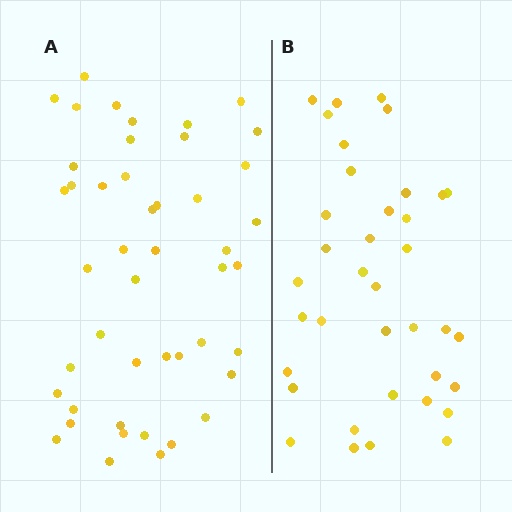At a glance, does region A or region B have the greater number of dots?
Region A (the left region) has more dots.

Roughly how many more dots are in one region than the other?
Region A has roughly 8 or so more dots than region B.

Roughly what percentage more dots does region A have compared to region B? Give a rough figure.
About 25% more.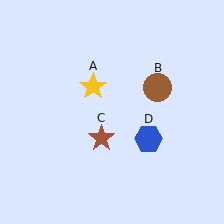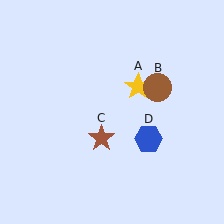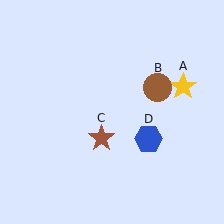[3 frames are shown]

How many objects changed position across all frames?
1 object changed position: yellow star (object A).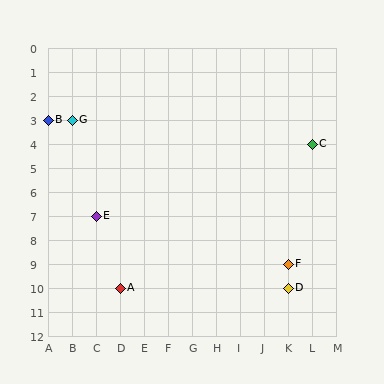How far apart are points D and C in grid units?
Points D and C are 1 column and 6 rows apart (about 6.1 grid units diagonally).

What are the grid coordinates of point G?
Point G is at grid coordinates (B, 3).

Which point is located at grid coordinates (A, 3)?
Point B is at (A, 3).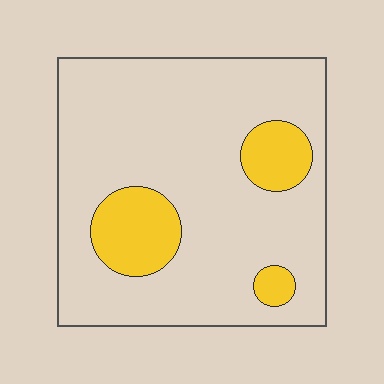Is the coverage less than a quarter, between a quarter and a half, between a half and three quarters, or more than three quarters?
Less than a quarter.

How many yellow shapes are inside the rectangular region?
3.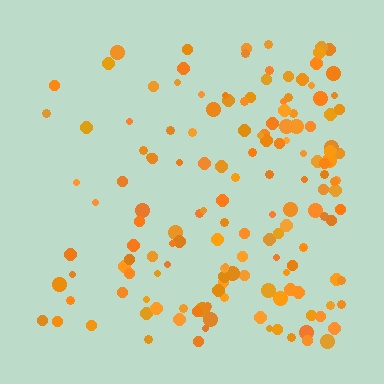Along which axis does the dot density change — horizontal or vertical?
Horizontal.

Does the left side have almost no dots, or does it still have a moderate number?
Still a moderate number, just noticeably fewer than the right.